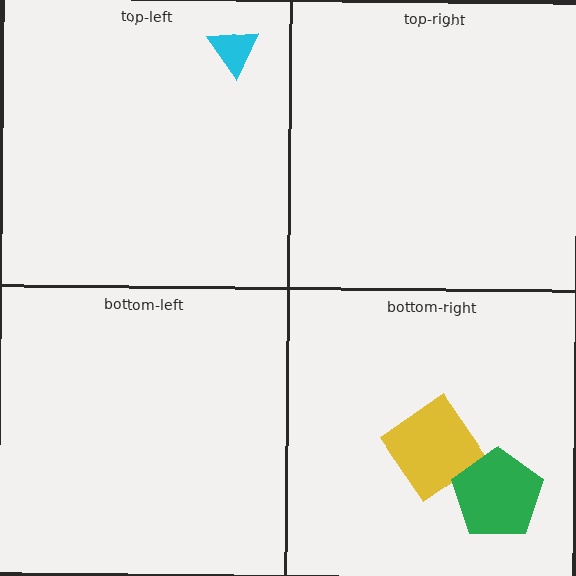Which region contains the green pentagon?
The bottom-right region.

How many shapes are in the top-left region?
1.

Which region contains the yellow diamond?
The bottom-right region.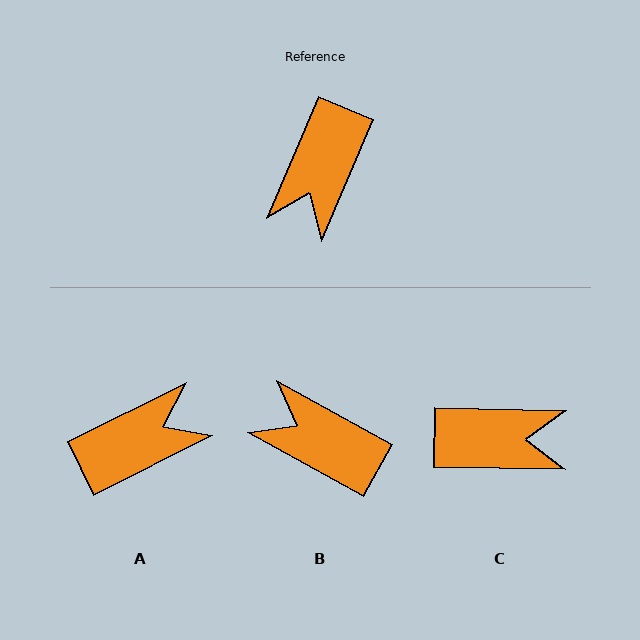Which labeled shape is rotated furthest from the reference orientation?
A, about 140 degrees away.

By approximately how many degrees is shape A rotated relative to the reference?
Approximately 140 degrees counter-clockwise.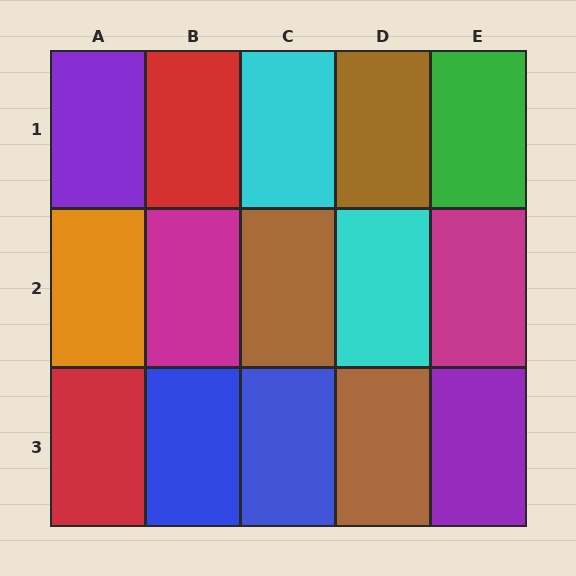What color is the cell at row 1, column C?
Cyan.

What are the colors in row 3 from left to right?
Red, blue, blue, brown, purple.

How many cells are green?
1 cell is green.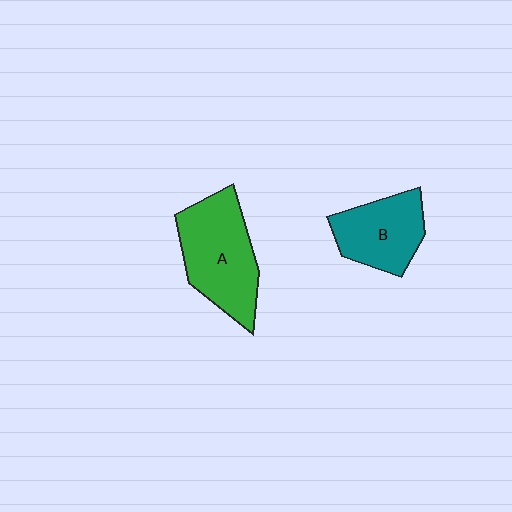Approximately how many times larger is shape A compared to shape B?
Approximately 1.3 times.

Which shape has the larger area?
Shape A (green).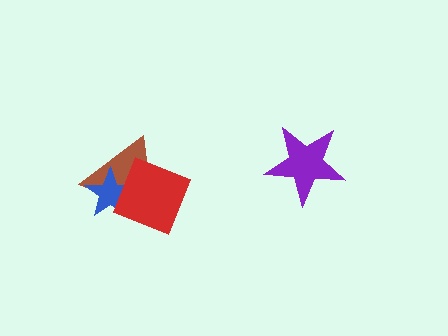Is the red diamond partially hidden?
No, no other shape covers it.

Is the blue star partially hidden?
Yes, it is partially covered by another shape.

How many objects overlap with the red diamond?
2 objects overlap with the red diamond.